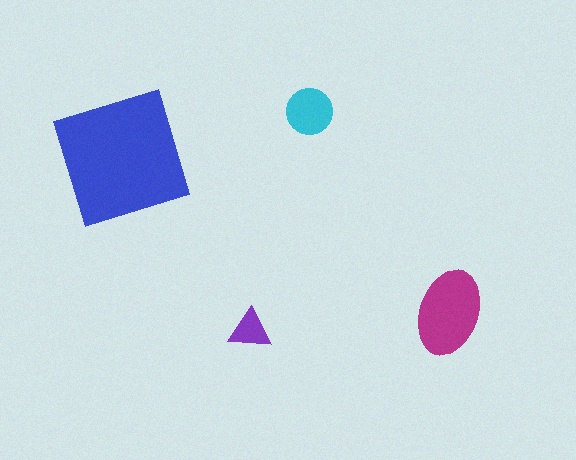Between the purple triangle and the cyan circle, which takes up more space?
The cyan circle.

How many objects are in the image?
There are 4 objects in the image.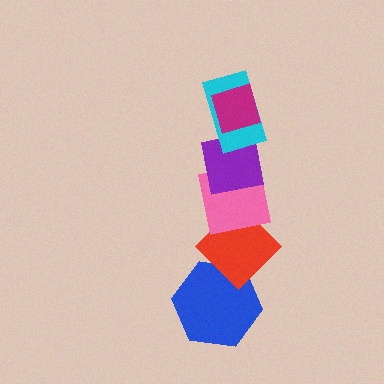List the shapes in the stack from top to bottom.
From top to bottom: the magenta diamond, the cyan rectangle, the purple square, the pink square, the red diamond, the blue hexagon.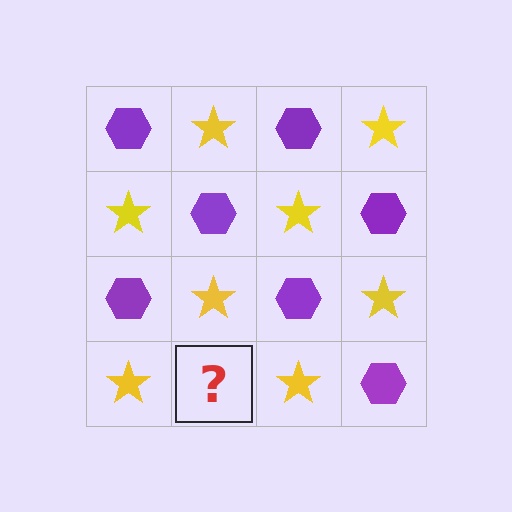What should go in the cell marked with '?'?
The missing cell should contain a purple hexagon.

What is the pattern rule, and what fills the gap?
The rule is that it alternates purple hexagon and yellow star in a checkerboard pattern. The gap should be filled with a purple hexagon.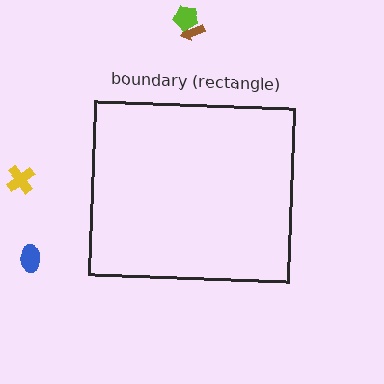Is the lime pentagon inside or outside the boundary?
Outside.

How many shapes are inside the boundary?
0 inside, 4 outside.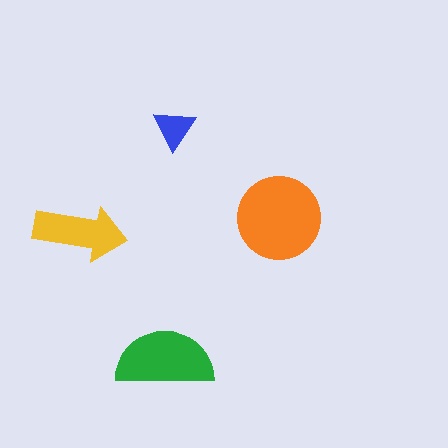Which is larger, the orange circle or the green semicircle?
The orange circle.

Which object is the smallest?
The blue triangle.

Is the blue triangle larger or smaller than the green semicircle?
Smaller.